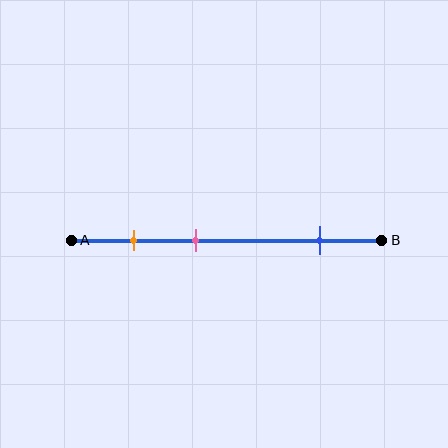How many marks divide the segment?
There are 3 marks dividing the segment.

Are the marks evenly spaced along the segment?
No, the marks are not evenly spaced.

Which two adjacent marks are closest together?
The orange and pink marks are the closest adjacent pair.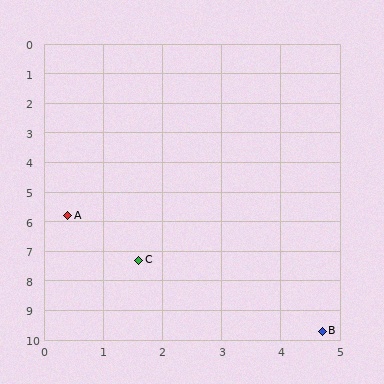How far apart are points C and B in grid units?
Points C and B are about 3.9 grid units apart.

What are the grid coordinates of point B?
Point B is at approximately (4.7, 9.7).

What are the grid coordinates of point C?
Point C is at approximately (1.6, 7.3).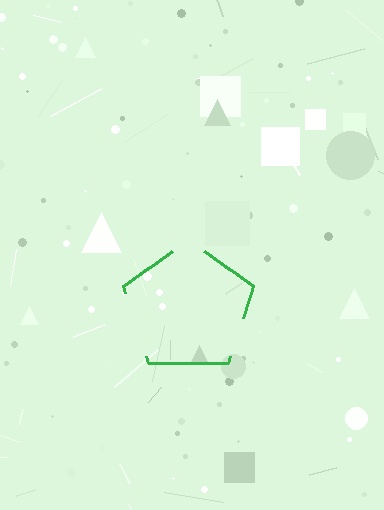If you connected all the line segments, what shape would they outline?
They would outline a pentagon.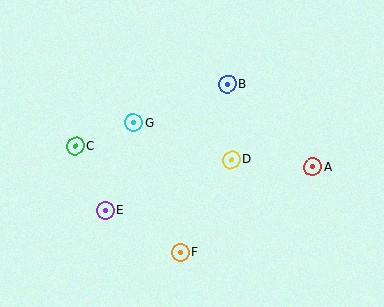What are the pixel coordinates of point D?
Point D is at (231, 160).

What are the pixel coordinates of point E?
Point E is at (105, 210).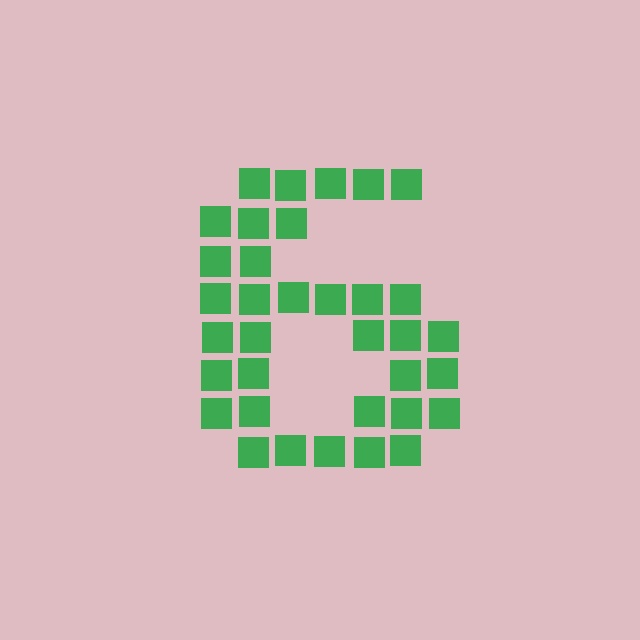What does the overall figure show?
The overall figure shows the digit 6.